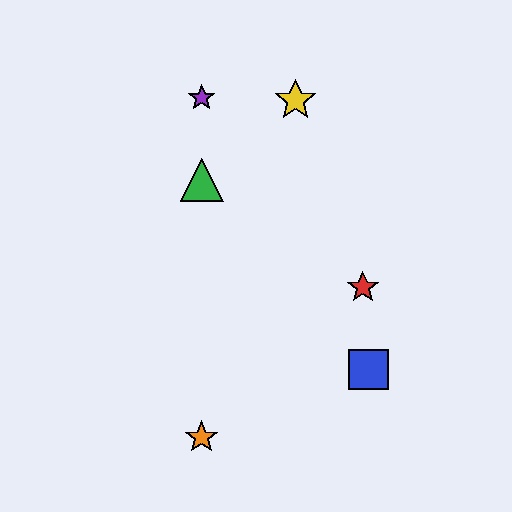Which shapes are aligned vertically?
The green triangle, the purple star, the orange star are aligned vertically.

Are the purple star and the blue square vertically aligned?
No, the purple star is at x≈202 and the blue square is at x≈368.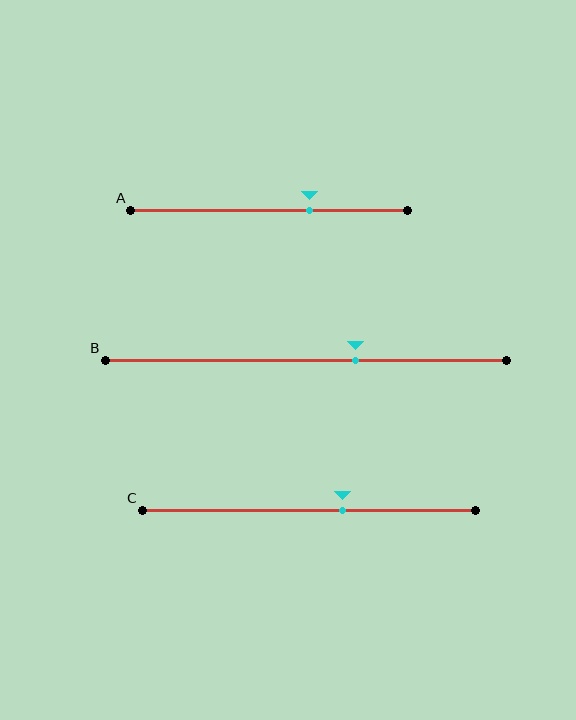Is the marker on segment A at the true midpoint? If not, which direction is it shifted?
No, the marker on segment A is shifted to the right by about 15% of the segment length.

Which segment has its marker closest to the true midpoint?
Segment C has its marker closest to the true midpoint.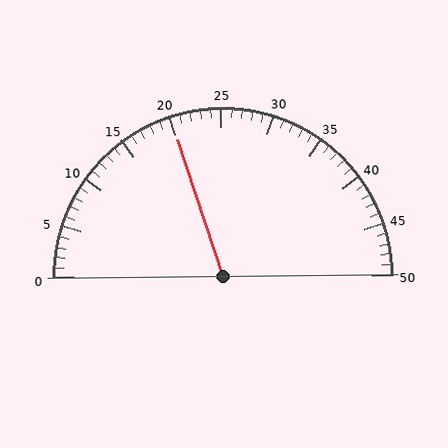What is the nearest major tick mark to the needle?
The nearest major tick mark is 20.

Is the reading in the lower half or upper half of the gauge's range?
The reading is in the lower half of the range (0 to 50).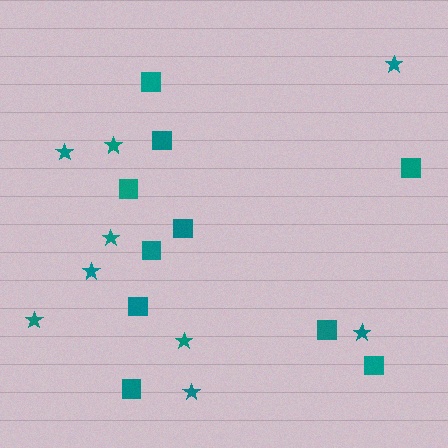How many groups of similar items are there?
There are 2 groups: one group of squares (10) and one group of stars (9).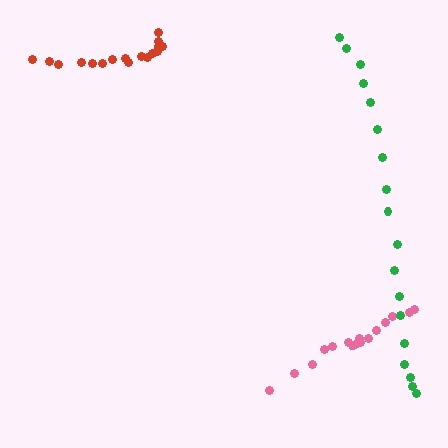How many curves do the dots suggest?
There are 3 distinct paths.